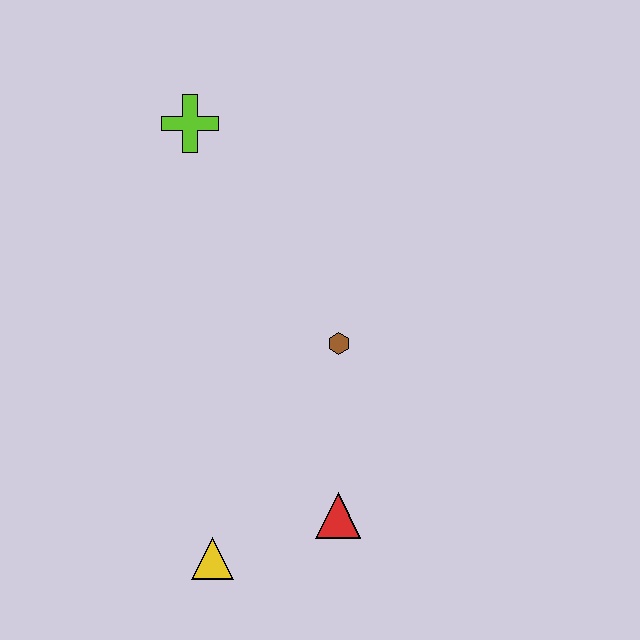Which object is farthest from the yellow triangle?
The lime cross is farthest from the yellow triangle.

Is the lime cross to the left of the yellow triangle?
Yes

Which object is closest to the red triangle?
The yellow triangle is closest to the red triangle.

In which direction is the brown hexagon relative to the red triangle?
The brown hexagon is above the red triangle.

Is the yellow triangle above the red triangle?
No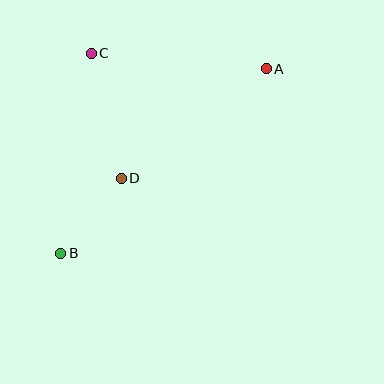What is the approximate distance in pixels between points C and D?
The distance between C and D is approximately 129 pixels.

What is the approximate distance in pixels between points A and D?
The distance between A and D is approximately 182 pixels.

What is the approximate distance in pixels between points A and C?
The distance between A and C is approximately 176 pixels.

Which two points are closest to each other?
Points B and D are closest to each other.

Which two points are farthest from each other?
Points A and B are farthest from each other.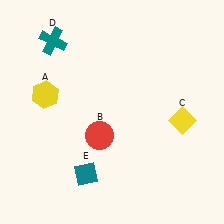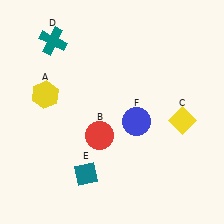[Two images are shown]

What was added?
A blue circle (F) was added in Image 2.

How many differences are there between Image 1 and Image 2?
There is 1 difference between the two images.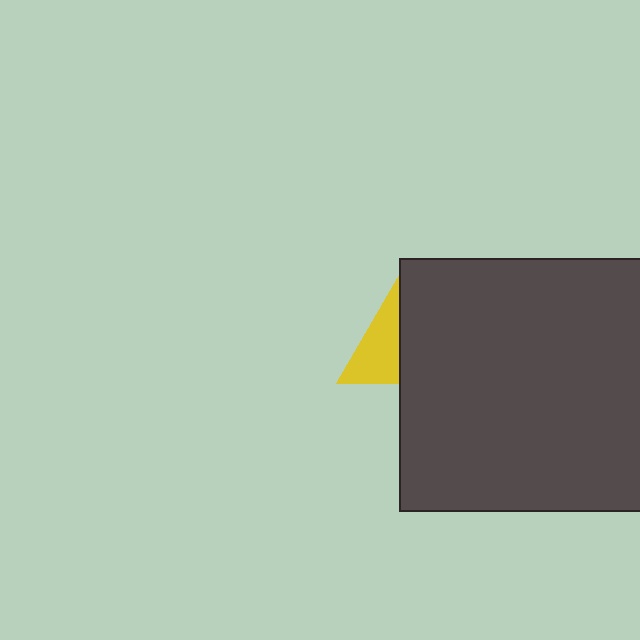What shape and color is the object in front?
The object in front is a dark gray square.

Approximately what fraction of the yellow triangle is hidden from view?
Roughly 53% of the yellow triangle is hidden behind the dark gray square.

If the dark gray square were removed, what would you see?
You would see the complete yellow triangle.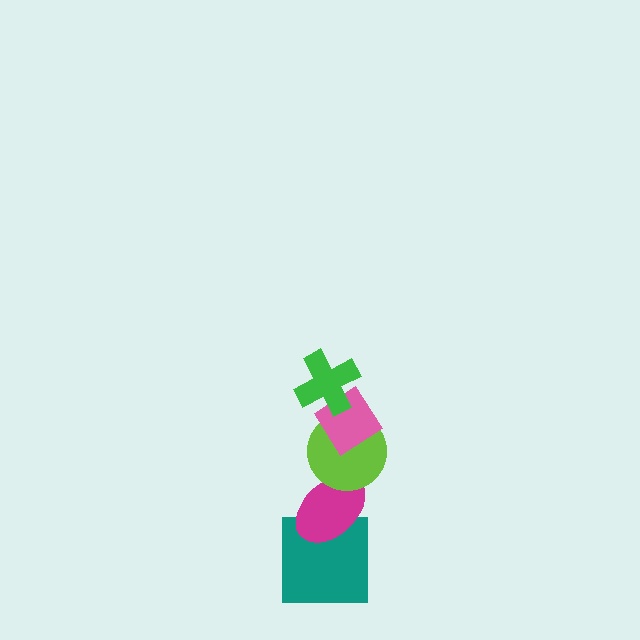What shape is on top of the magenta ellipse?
The lime circle is on top of the magenta ellipse.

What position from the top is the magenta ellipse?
The magenta ellipse is 4th from the top.